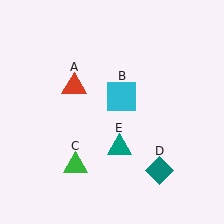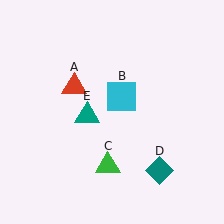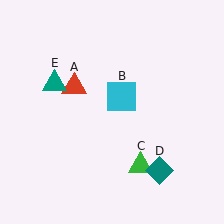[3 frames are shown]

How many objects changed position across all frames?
2 objects changed position: green triangle (object C), teal triangle (object E).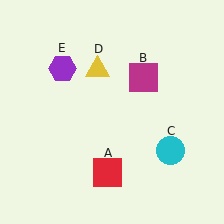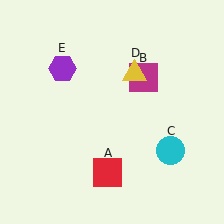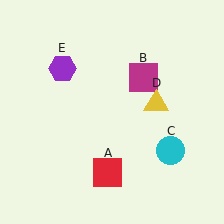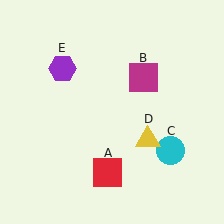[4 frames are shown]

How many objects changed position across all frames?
1 object changed position: yellow triangle (object D).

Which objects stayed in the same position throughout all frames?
Red square (object A) and magenta square (object B) and cyan circle (object C) and purple hexagon (object E) remained stationary.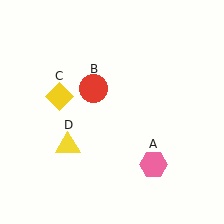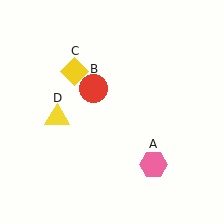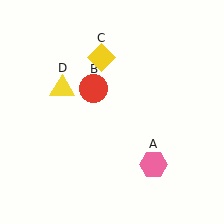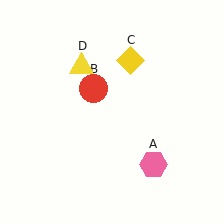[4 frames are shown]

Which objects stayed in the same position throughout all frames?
Pink hexagon (object A) and red circle (object B) remained stationary.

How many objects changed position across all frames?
2 objects changed position: yellow diamond (object C), yellow triangle (object D).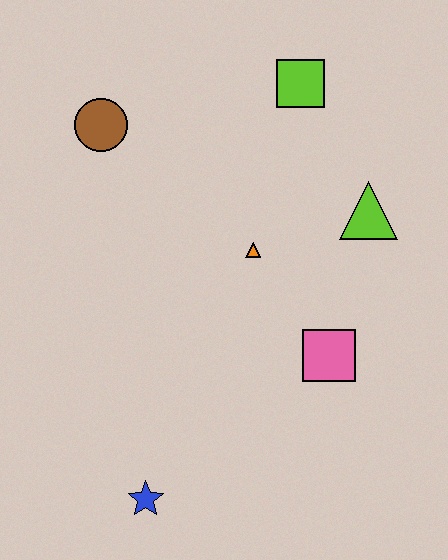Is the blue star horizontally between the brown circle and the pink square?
Yes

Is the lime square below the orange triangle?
No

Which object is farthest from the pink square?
The brown circle is farthest from the pink square.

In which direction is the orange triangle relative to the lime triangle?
The orange triangle is to the left of the lime triangle.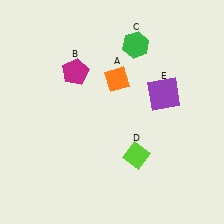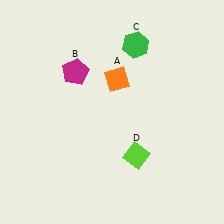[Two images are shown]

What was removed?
The purple square (E) was removed in Image 2.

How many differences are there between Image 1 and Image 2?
There is 1 difference between the two images.